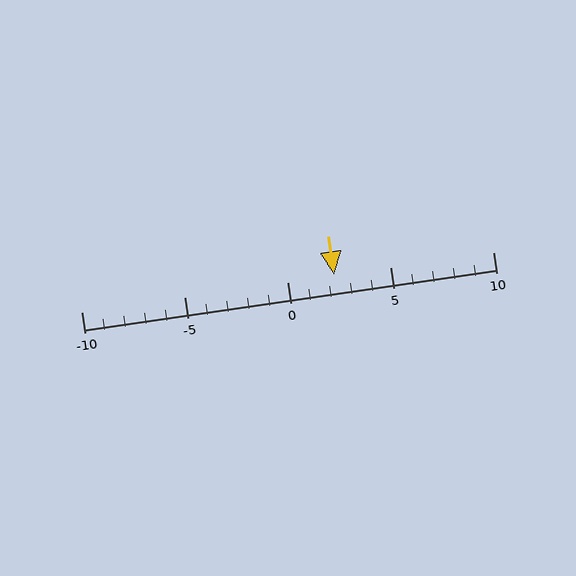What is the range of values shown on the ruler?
The ruler shows values from -10 to 10.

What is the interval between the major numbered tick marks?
The major tick marks are spaced 5 units apart.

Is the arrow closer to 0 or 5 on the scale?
The arrow is closer to 0.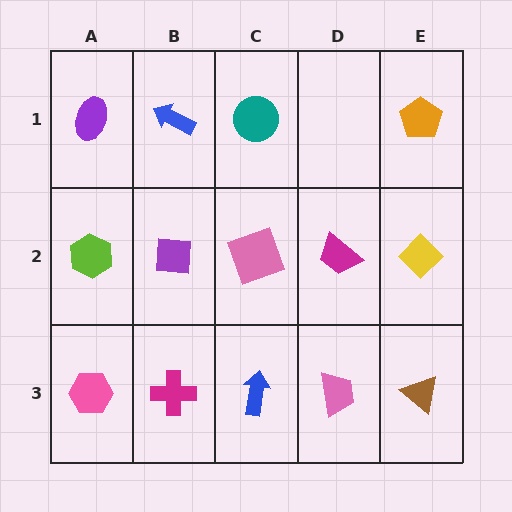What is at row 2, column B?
A purple square.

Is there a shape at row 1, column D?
No, that cell is empty.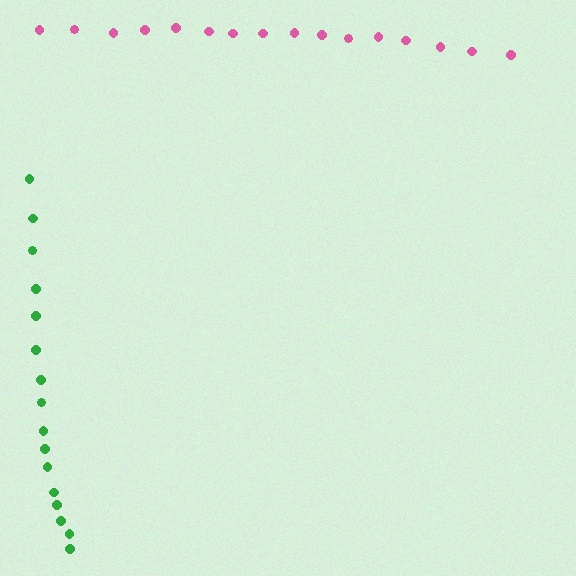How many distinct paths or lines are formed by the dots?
There are 2 distinct paths.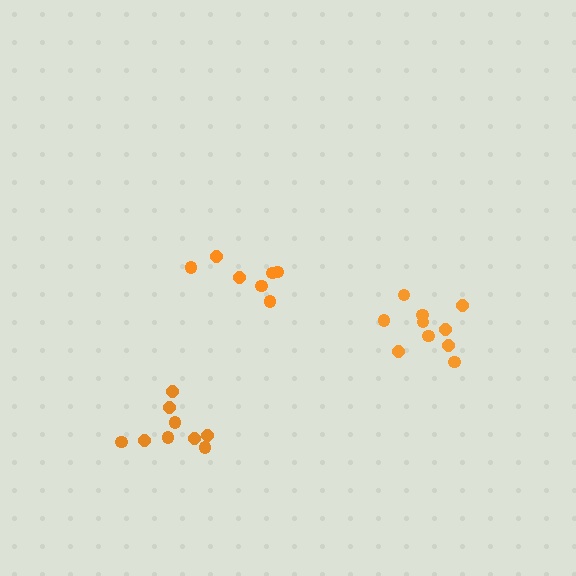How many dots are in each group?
Group 1: 10 dots, Group 2: 7 dots, Group 3: 9 dots (26 total).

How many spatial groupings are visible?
There are 3 spatial groupings.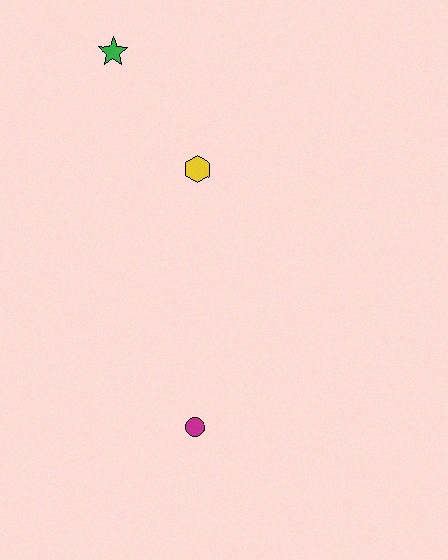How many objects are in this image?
There are 3 objects.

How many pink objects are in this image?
There are no pink objects.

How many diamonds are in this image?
There are no diamonds.